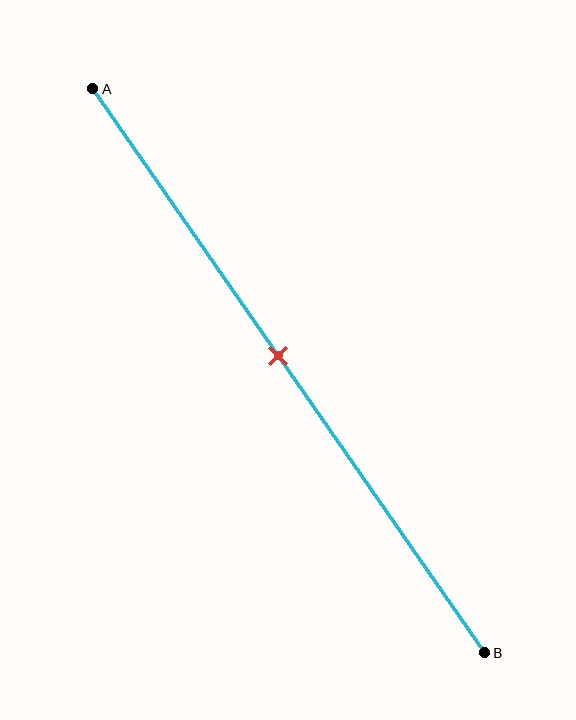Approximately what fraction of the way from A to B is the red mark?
The red mark is approximately 45% of the way from A to B.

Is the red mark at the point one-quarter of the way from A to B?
No, the mark is at about 45% from A, not at the 25% one-quarter point.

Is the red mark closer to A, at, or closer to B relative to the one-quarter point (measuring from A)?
The red mark is closer to point B than the one-quarter point of segment AB.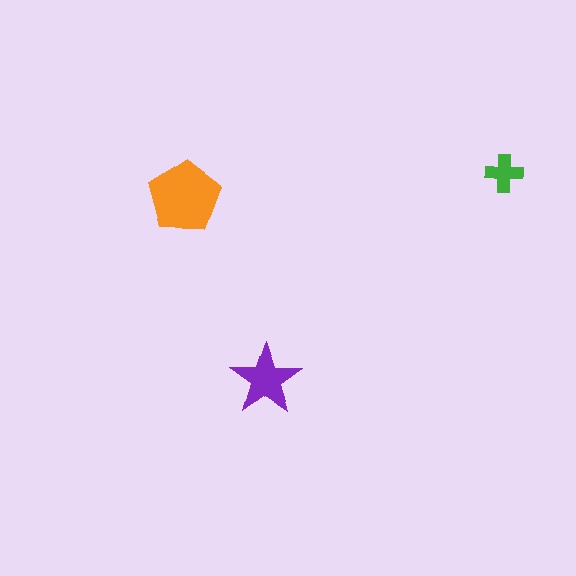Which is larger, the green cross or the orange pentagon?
The orange pentagon.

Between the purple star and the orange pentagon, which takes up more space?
The orange pentagon.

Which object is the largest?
The orange pentagon.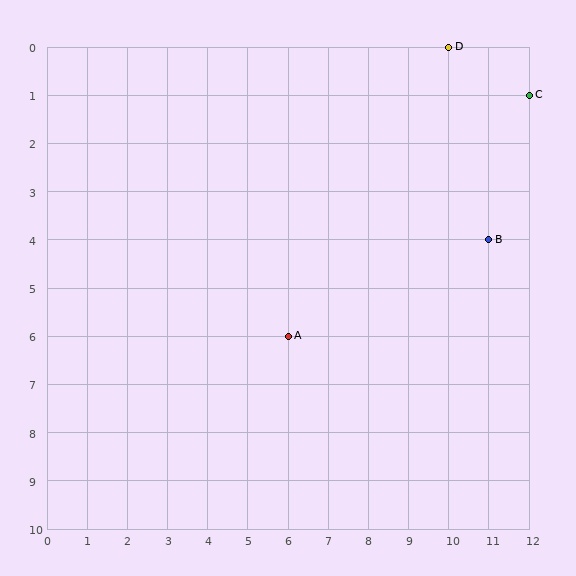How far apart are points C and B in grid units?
Points C and B are 1 column and 3 rows apart (about 3.2 grid units diagonally).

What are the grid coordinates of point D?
Point D is at grid coordinates (10, 0).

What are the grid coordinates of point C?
Point C is at grid coordinates (12, 1).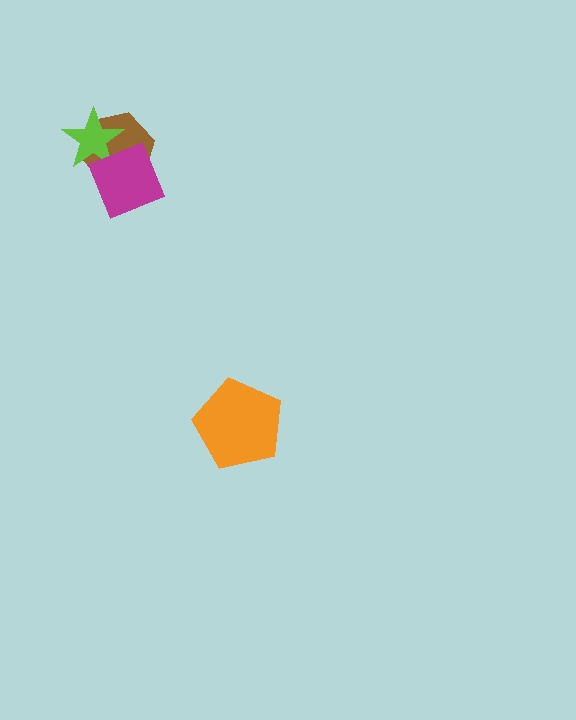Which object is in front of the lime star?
The magenta diamond is in front of the lime star.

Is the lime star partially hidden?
Yes, it is partially covered by another shape.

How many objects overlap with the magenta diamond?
2 objects overlap with the magenta diamond.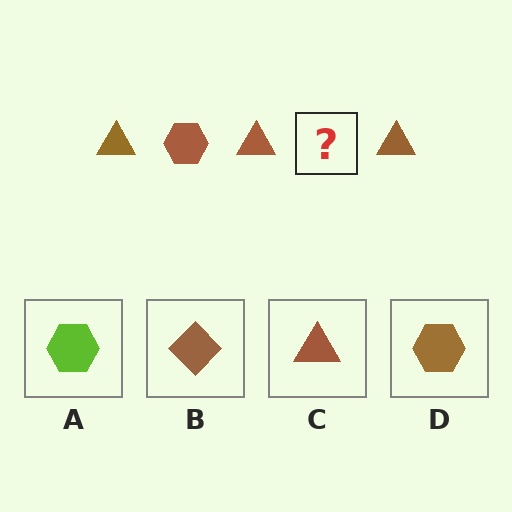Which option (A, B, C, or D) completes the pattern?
D.